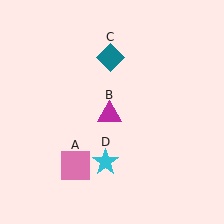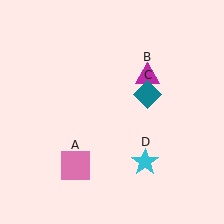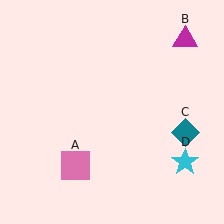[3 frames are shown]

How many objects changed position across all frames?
3 objects changed position: magenta triangle (object B), teal diamond (object C), cyan star (object D).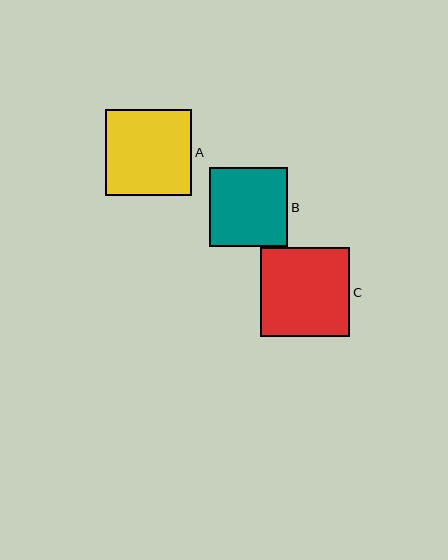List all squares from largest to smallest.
From largest to smallest: C, A, B.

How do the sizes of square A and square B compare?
Square A and square B are approximately the same size.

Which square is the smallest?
Square B is the smallest with a size of approximately 79 pixels.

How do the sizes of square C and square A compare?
Square C and square A are approximately the same size.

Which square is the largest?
Square C is the largest with a size of approximately 89 pixels.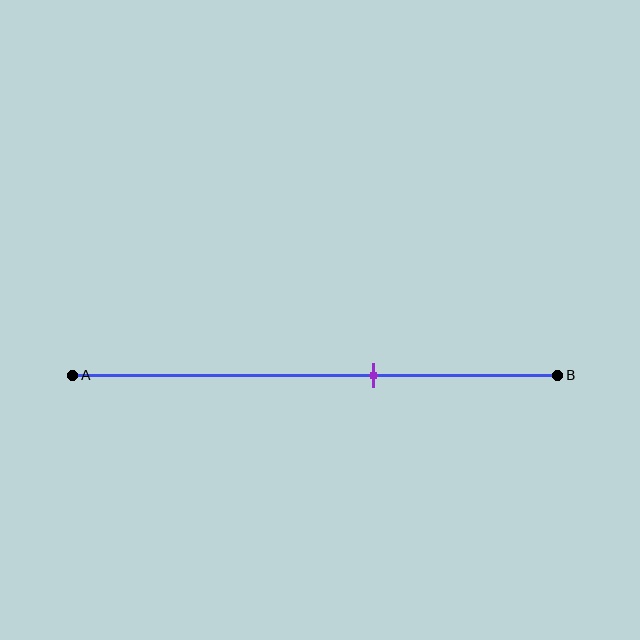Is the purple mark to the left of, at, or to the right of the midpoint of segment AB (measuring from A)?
The purple mark is to the right of the midpoint of segment AB.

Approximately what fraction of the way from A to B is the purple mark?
The purple mark is approximately 60% of the way from A to B.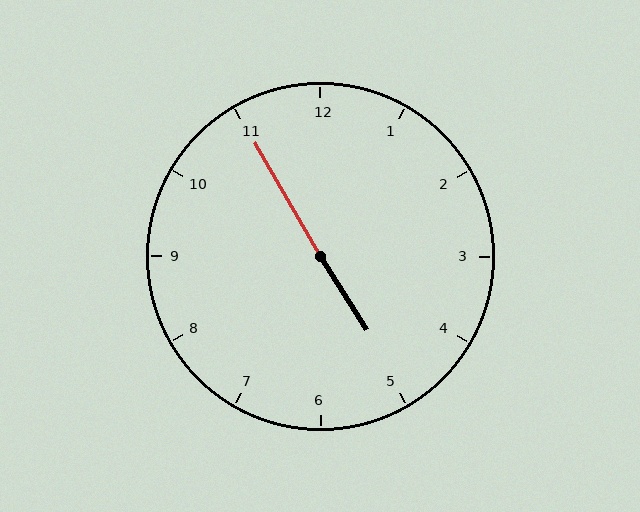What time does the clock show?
4:55.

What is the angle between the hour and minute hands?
Approximately 178 degrees.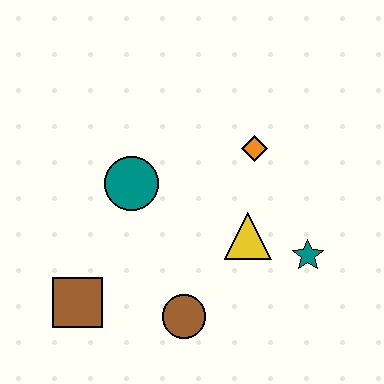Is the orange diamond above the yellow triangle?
Yes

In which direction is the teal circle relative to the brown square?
The teal circle is above the brown square.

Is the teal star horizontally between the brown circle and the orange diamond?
No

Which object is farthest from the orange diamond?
The brown square is farthest from the orange diamond.